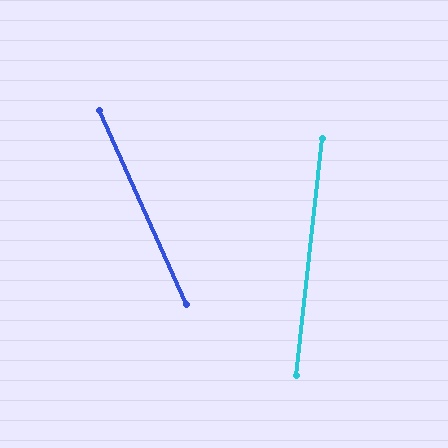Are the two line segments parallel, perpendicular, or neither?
Neither parallel nor perpendicular — they differ by about 30°.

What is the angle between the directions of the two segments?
Approximately 30 degrees.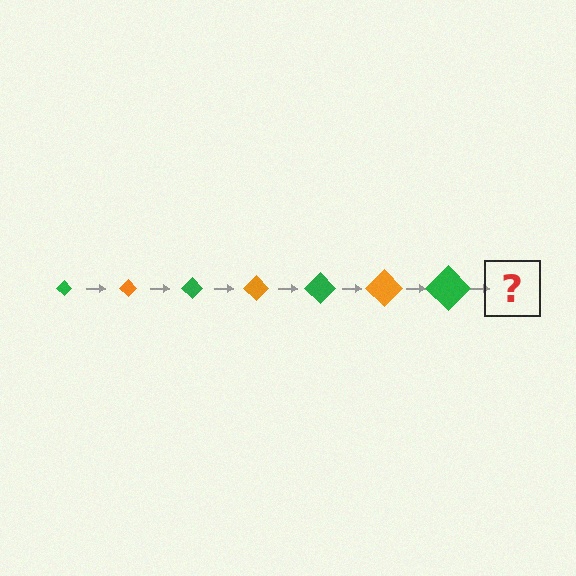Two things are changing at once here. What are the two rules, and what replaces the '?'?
The two rules are that the diamond grows larger each step and the color cycles through green and orange. The '?' should be an orange diamond, larger than the previous one.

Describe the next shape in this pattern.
It should be an orange diamond, larger than the previous one.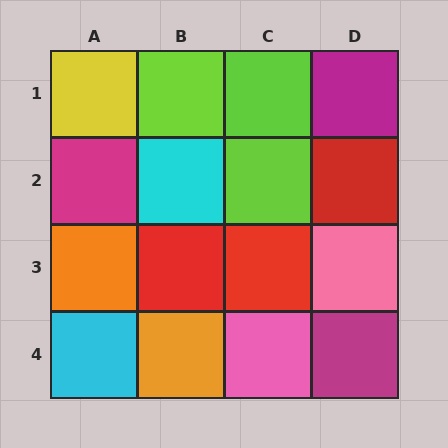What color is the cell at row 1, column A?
Yellow.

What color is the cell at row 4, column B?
Orange.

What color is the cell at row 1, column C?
Lime.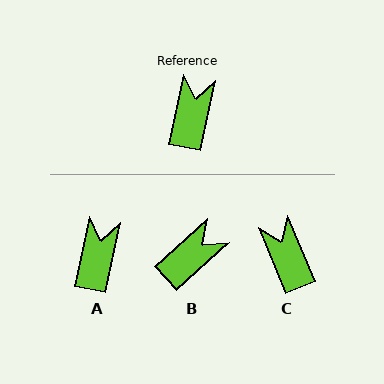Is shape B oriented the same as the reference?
No, it is off by about 36 degrees.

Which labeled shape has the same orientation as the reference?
A.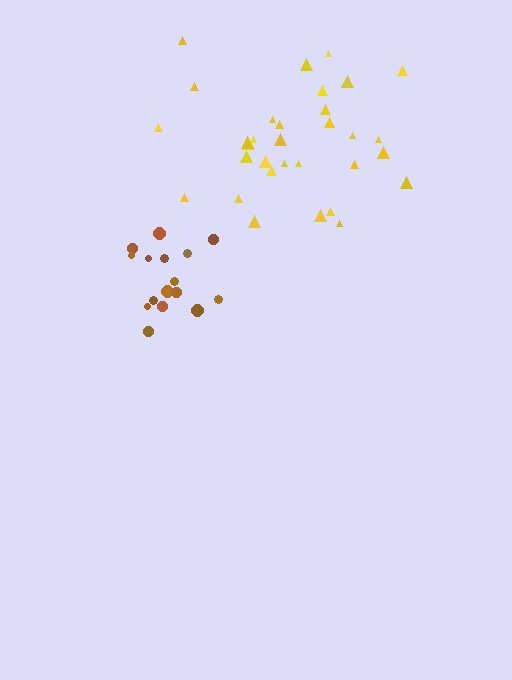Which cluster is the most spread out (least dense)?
Yellow.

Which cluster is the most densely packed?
Brown.